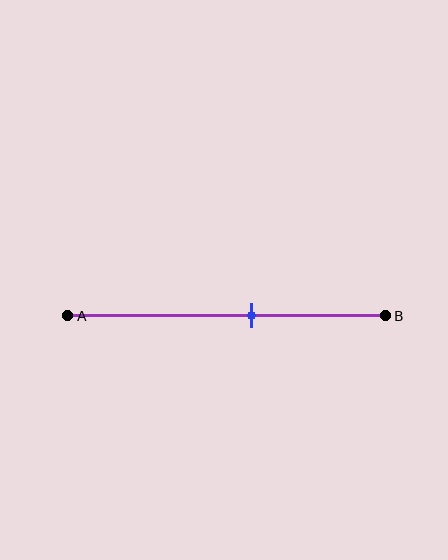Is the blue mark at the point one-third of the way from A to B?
No, the mark is at about 60% from A, not at the 33% one-third point.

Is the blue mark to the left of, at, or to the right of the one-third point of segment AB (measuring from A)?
The blue mark is to the right of the one-third point of segment AB.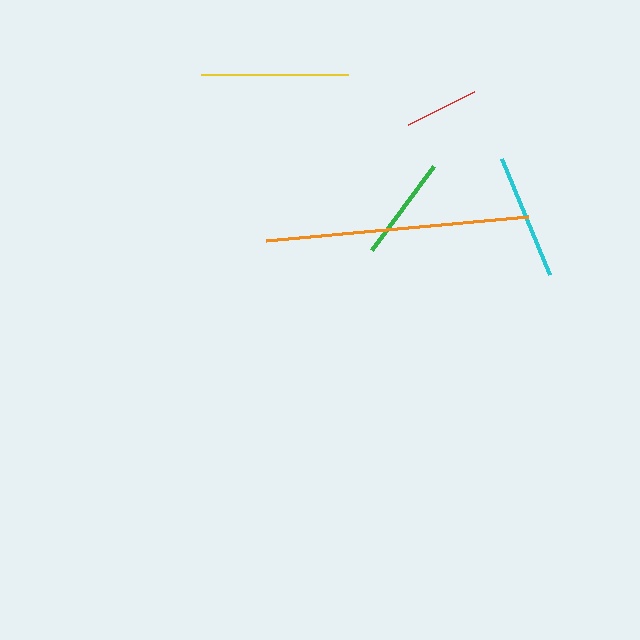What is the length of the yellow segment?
The yellow segment is approximately 147 pixels long.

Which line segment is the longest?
The orange line is the longest at approximately 263 pixels.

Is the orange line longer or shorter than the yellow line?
The orange line is longer than the yellow line.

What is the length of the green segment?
The green segment is approximately 105 pixels long.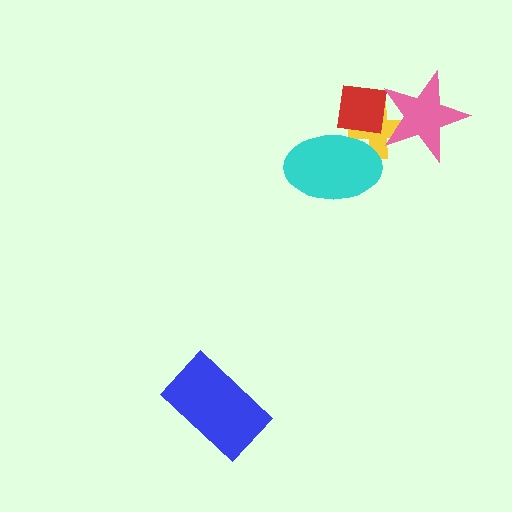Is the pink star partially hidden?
No, no other shape covers it.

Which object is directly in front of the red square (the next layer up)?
The cyan ellipse is directly in front of the red square.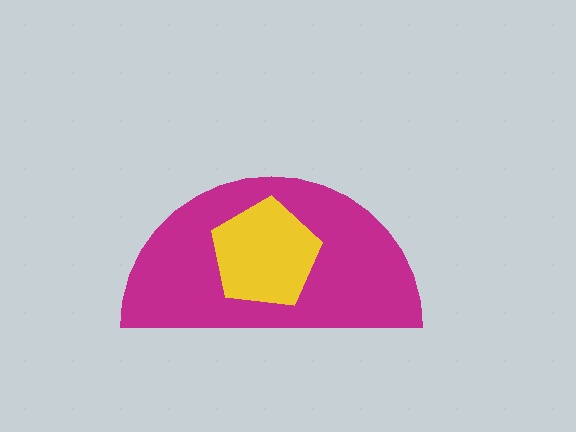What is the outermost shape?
The magenta semicircle.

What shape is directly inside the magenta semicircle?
The yellow pentagon.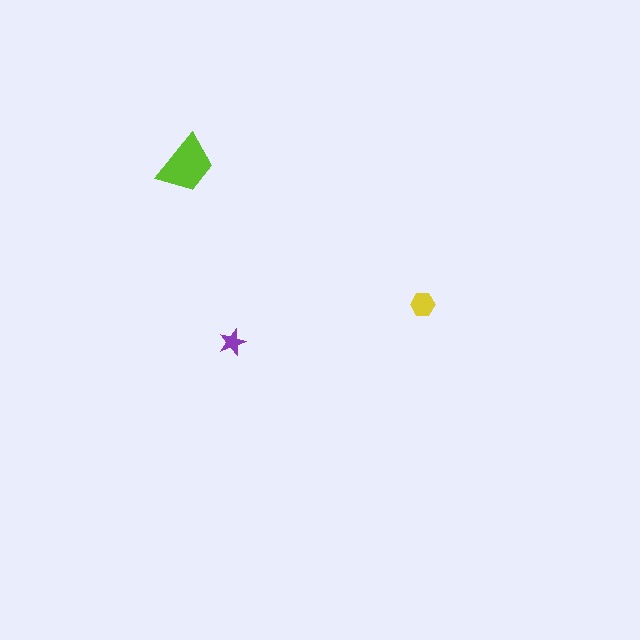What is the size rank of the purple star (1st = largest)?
3rd.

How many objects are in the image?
There are 3 objects in the image.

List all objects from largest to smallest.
The lime trapezoid, the yellow hexagon, the purple star.